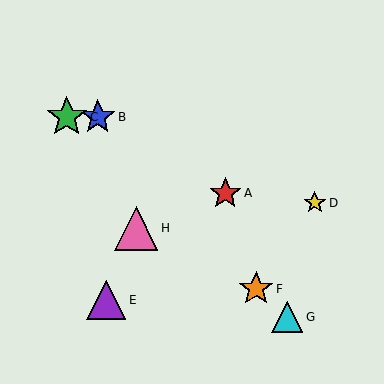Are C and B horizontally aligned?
Yes, both are at y≈117.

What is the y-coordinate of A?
Object A is at y≈193.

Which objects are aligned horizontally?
Objects B, C are aligned horizontally.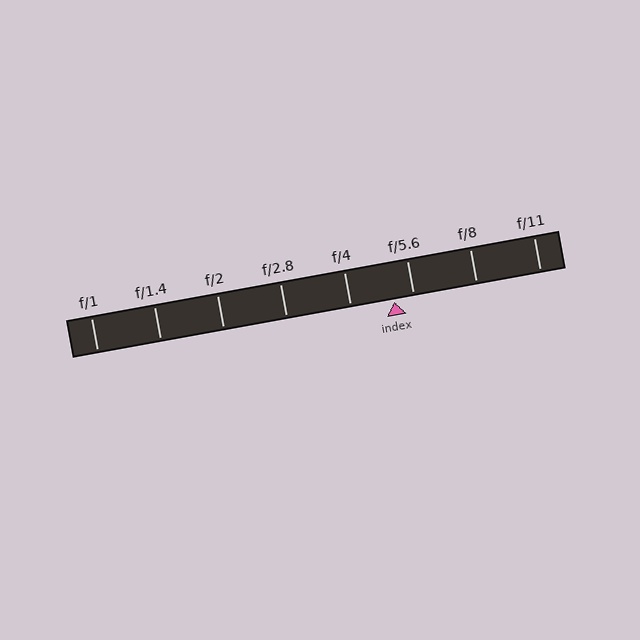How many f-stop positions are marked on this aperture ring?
There are 8 f-stop positions marked.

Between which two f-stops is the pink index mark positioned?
The index mark is between f/4 and f/5.6.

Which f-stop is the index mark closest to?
The index mark is closest to f/5.6.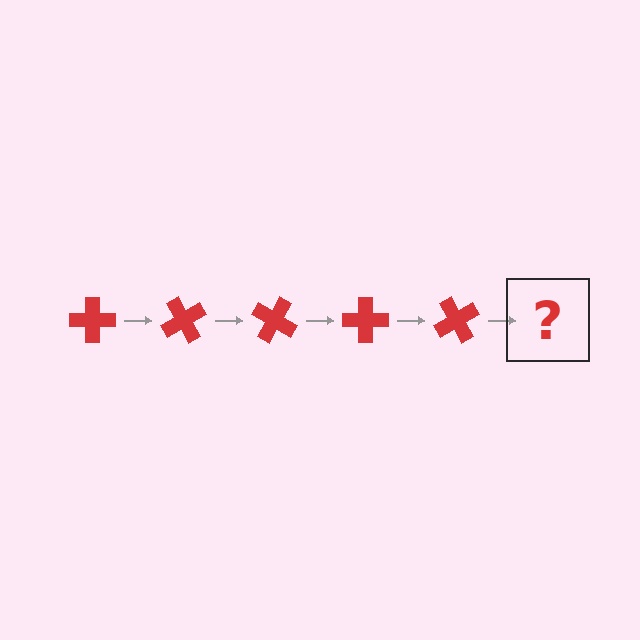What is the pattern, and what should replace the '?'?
The pattern is that the cross rotates 60 degrees each step. The '?' should be a red cross rotated 300 degrees.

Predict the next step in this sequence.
The next step is a red cross rotated 300 degrees.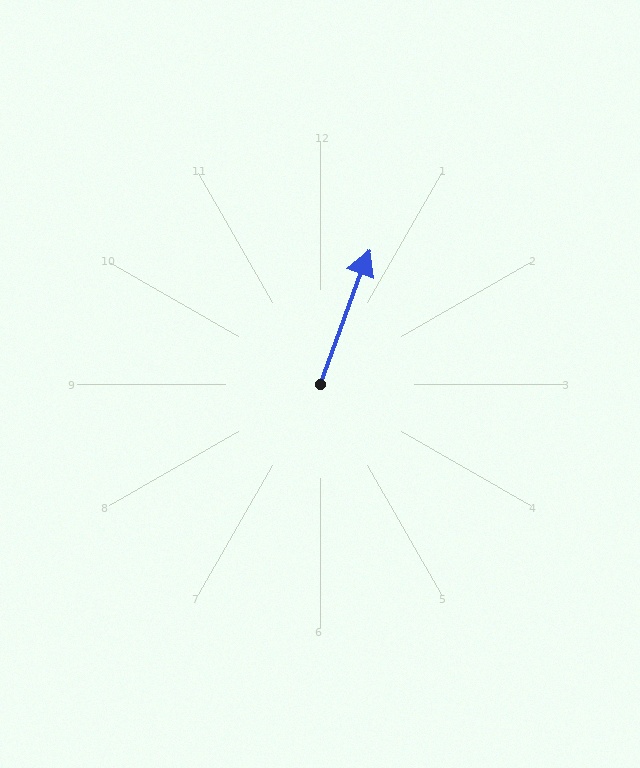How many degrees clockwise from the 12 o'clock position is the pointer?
Approximately 20 degrees.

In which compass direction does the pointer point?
North.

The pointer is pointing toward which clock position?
Roughly 1 o'clock.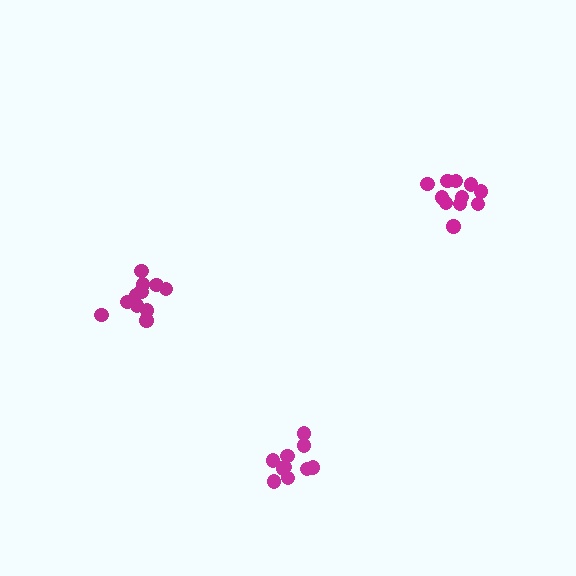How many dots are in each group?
Group 1: 12 dots, Group 2: 11 dots, Group 3: 10 dots (33 total).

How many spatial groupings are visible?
There are 3 spatial groupings.